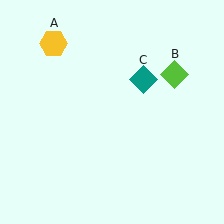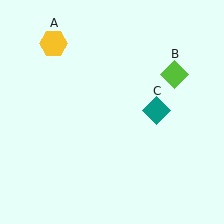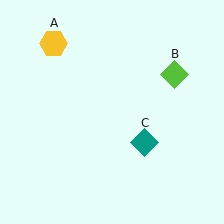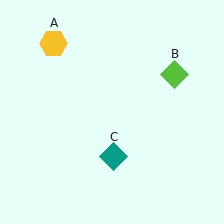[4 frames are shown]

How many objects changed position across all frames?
1 object changed position: teal diamond (object C).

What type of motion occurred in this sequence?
The teal diamond (object C) rotated clockwise around the center of the scene.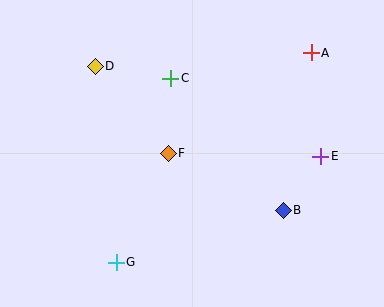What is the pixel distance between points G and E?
The distance between G and E is 230 pixels.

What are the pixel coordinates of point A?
Point A is at (311, 53).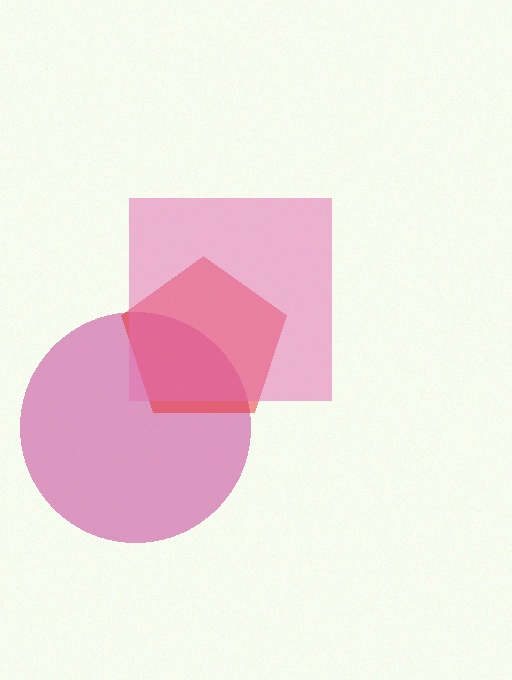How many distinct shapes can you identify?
There are 3 distinct shapes: a magenta circle, a red pentagon, a pink square.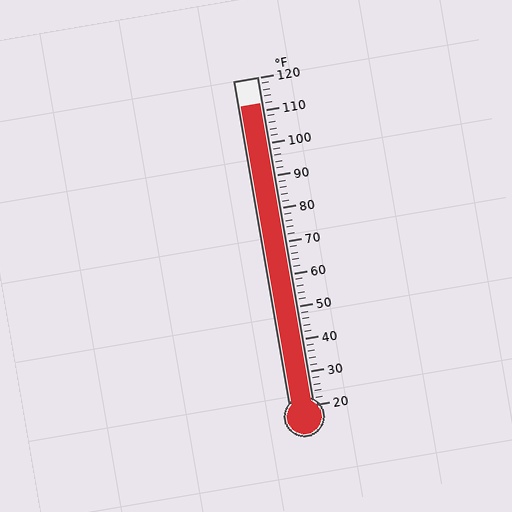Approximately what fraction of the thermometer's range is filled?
The thermometer is filled to approximately 90% of its range.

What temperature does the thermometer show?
The thermometer shows approximately 112°F.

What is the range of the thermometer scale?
The thermometer scale ranges from 20°F to 120°F.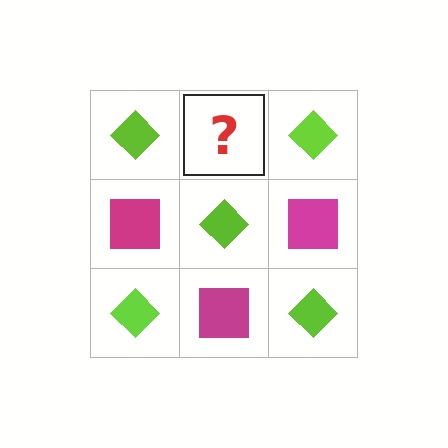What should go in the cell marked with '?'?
The missing cell should contain a magenta square.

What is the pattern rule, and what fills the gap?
The rule is that it alternates lime diamond and magenta square in a checkerboard pattern. The gap should be filled with a magenta square.